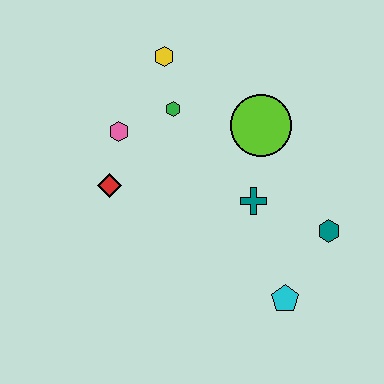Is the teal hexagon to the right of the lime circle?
Yes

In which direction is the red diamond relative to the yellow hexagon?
The red diamond is below the yellow hexagon.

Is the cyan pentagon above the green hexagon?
No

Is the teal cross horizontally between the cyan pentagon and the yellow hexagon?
Yes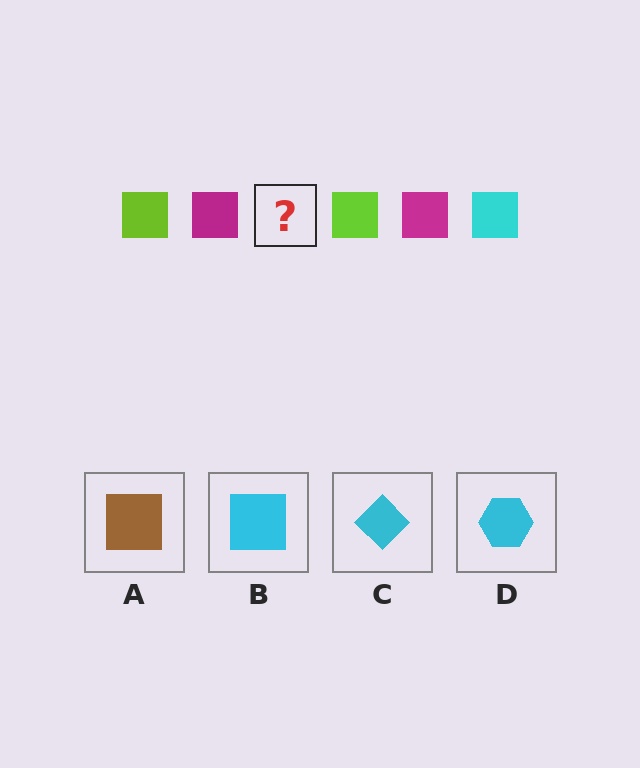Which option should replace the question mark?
Option B.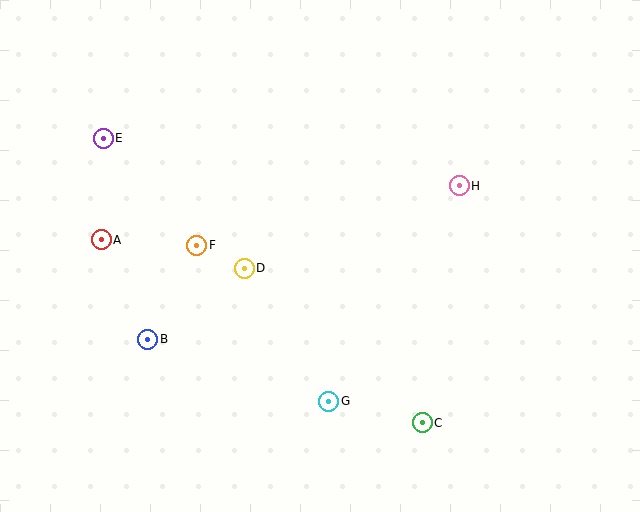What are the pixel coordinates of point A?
Point A is at (101, 240).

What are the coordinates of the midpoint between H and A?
The midpoint between H and A is at (280, 213).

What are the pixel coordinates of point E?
Point E is at (103, 138).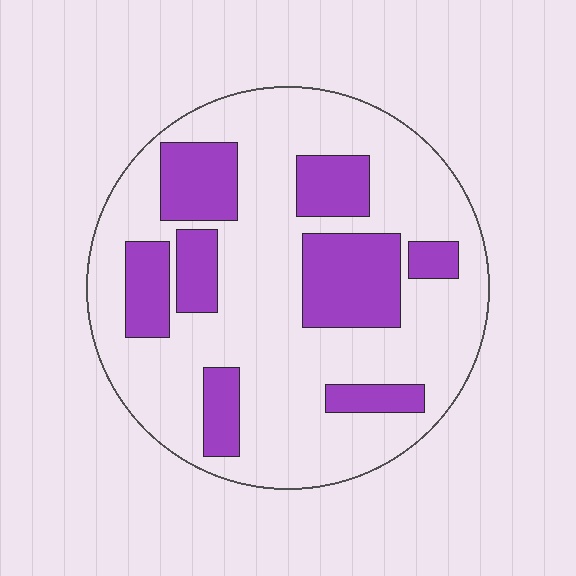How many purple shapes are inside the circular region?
8.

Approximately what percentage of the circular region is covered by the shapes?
Approximately 30%.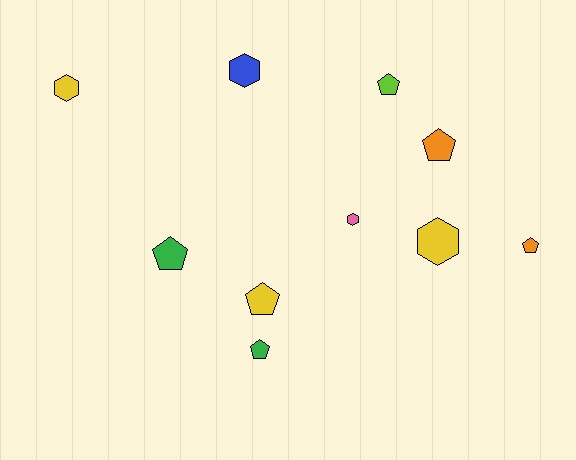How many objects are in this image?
There are 10 objects.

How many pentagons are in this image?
There are 6 pentagons.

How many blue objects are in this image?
There is 1 blue object.